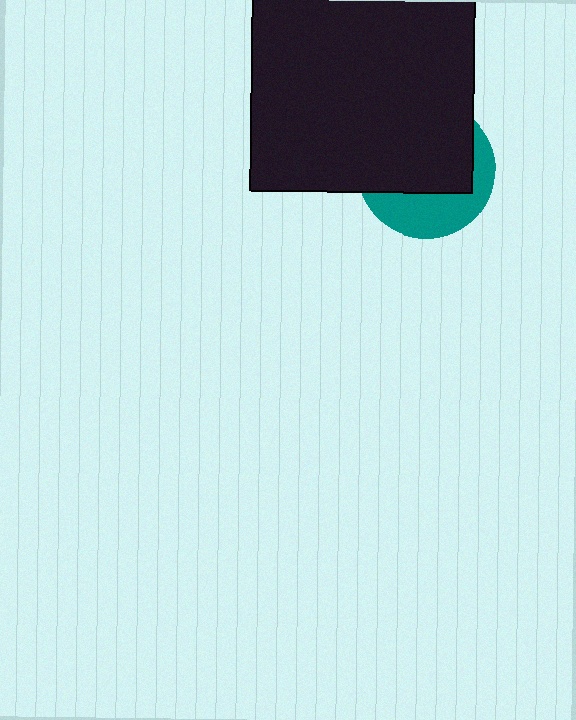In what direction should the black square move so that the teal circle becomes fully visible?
The black square should move up. That is the shortest direction to clear the overlap and leave the teal circle fully visible.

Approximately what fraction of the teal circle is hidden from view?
Roughly 63% of the teal circle is hidden behind the black square.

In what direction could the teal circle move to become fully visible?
The teal circle could move down. That would shift it out from behind the black square entirely.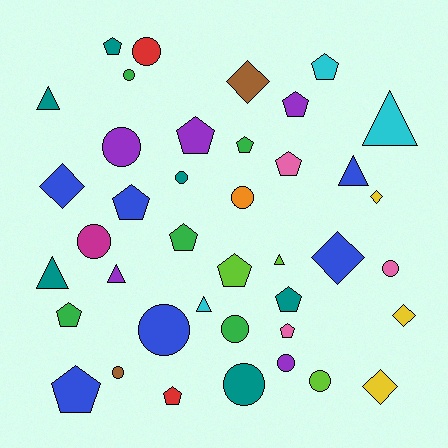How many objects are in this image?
There are 40 objects.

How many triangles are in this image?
There are 7 triangles.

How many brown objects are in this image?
There are 2 brown objects.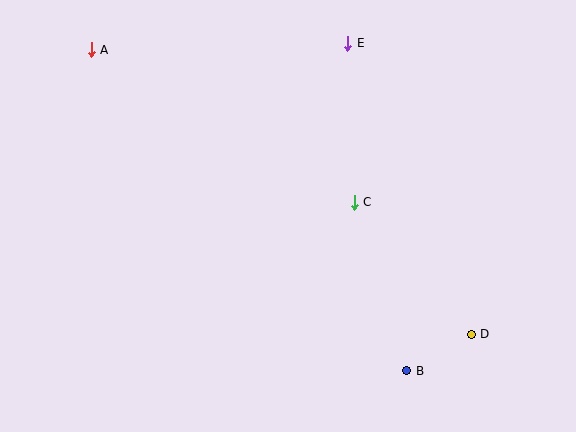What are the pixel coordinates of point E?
Point E is at (348, 43).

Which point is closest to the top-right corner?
Point E is closest to the top-right corner.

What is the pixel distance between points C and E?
The distance between C and E is 159 pixels.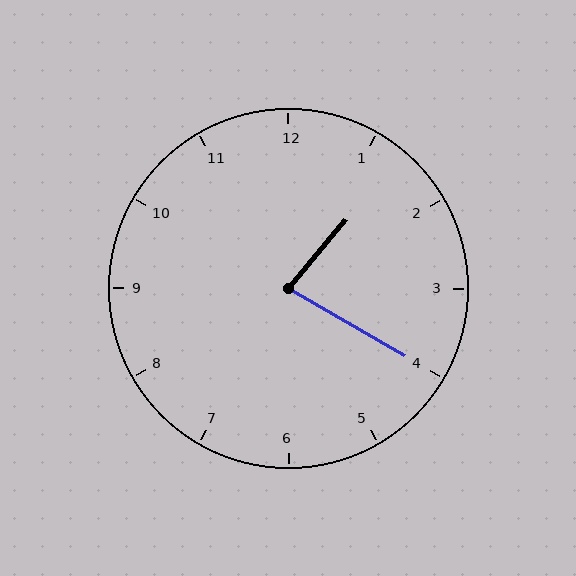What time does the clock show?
1:20.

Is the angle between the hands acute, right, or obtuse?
It is acute.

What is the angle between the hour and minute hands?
Approximately 80 degrees.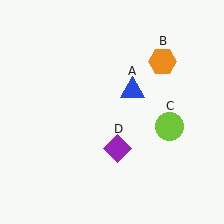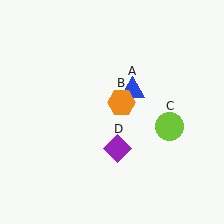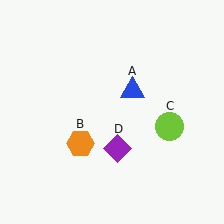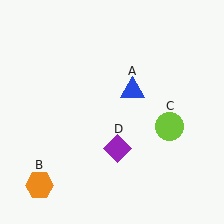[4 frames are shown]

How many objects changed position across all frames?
1 object changed position: orange hexagon (object B).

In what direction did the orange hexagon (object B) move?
The orange hexagon (object B) moved down and to the left.